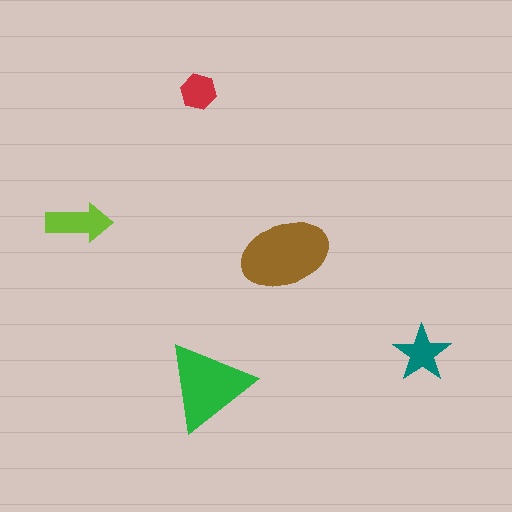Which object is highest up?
The red hexagon is topmost.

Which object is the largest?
The brown ellipse.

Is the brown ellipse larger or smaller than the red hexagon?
Larger.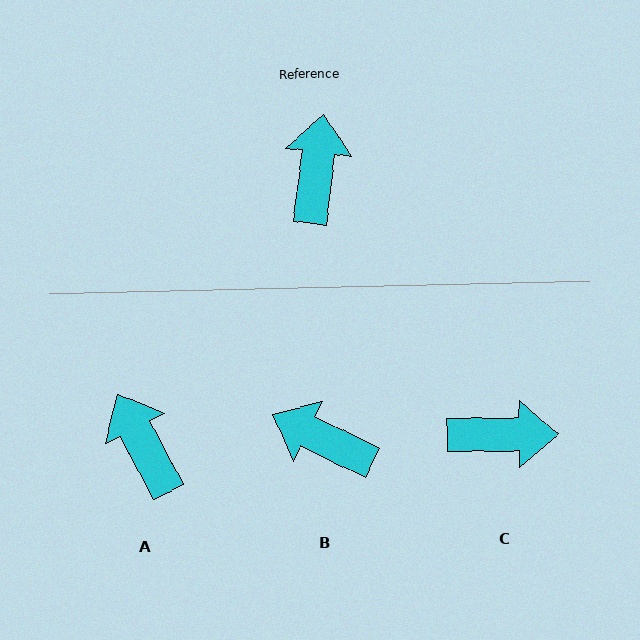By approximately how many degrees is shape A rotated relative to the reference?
Approximately 35 degrees counter-clockwise.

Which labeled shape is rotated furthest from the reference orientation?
C, about 82 degrees away.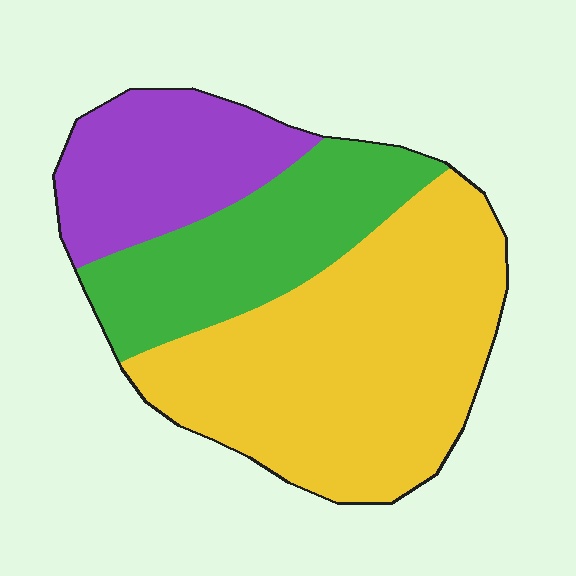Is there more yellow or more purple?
Yellow.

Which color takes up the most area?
Yellow, at roughly 50%.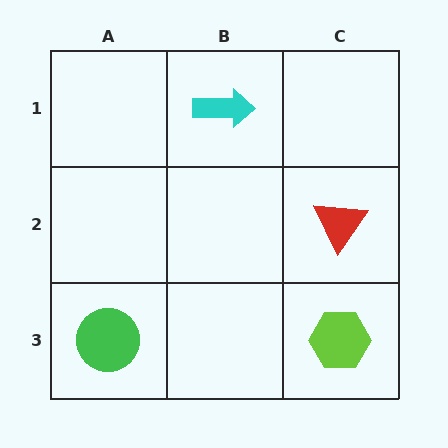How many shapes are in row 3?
2 shapes.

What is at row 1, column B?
A cyan arrow.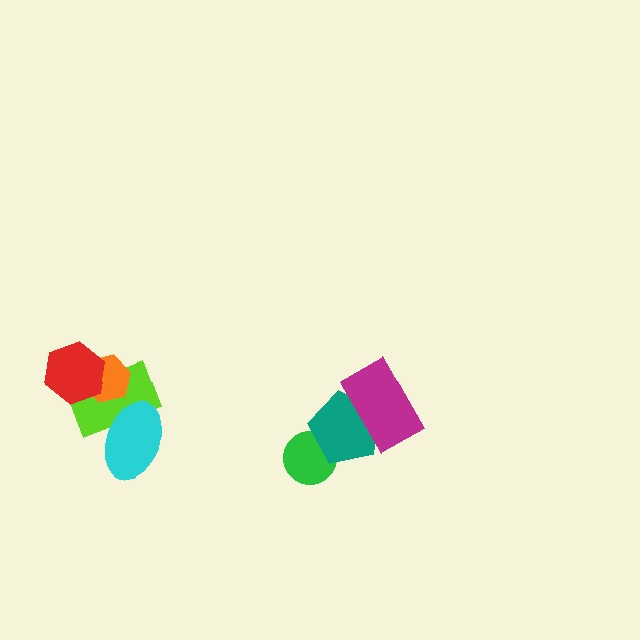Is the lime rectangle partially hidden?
Yes, it is partially covered by another shape.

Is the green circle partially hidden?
Yes, it is partially covered by another shape.